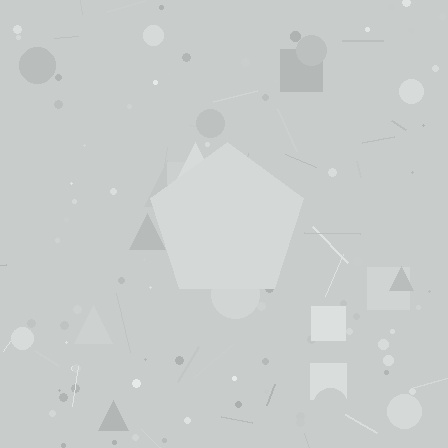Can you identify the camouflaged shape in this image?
The camouflaged shape is a pentagon.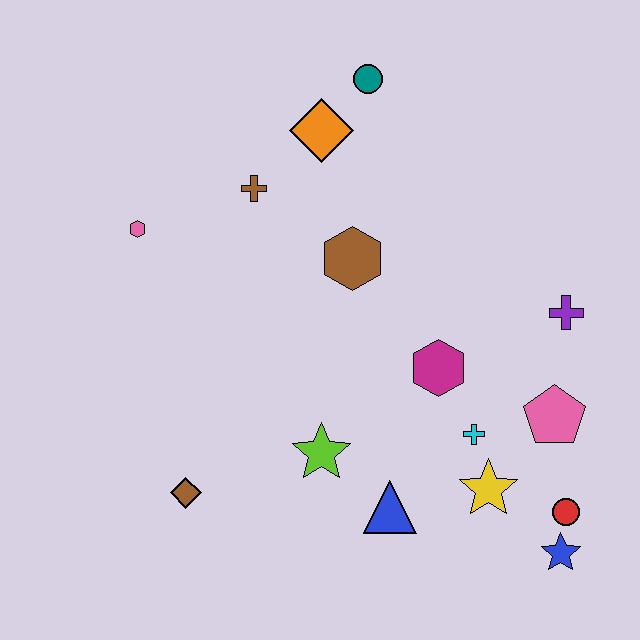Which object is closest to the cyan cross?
The yellow star is closest to the cyan cross.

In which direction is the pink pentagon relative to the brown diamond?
The pink pentagon is to the right of the brown diamond.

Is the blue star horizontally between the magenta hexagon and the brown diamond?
No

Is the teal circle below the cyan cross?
No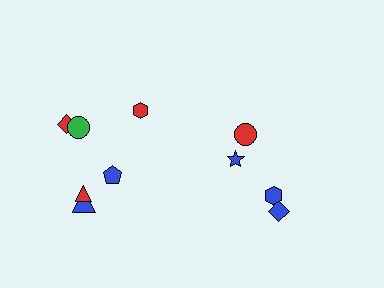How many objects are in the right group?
There are 4 objects.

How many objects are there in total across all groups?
There are 10 objects.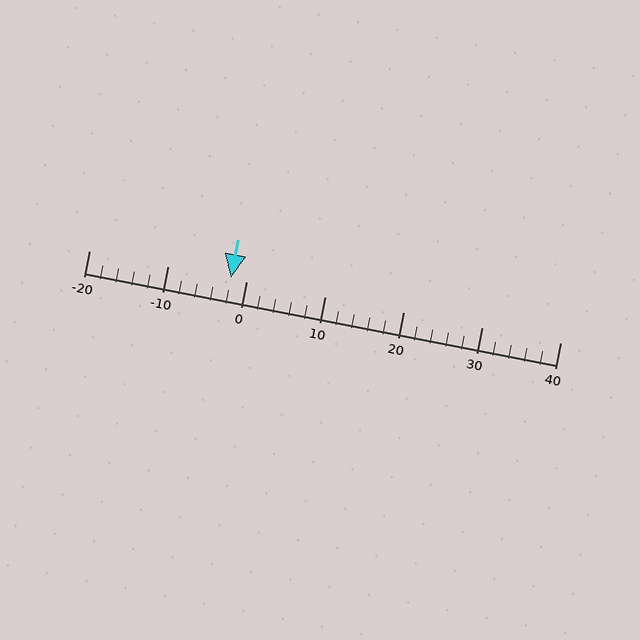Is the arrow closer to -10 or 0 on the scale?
The arrow is closer to 0.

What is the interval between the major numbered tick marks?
The major tick marks are spaced 10 units apart.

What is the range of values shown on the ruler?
The ruler shows values from -20 to 40.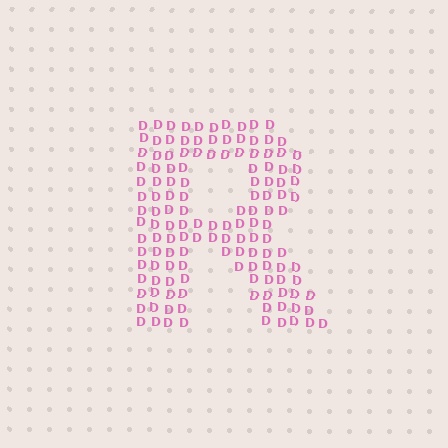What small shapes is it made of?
It is made of small letter D's.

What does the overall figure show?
The overall figure shows the letter R.